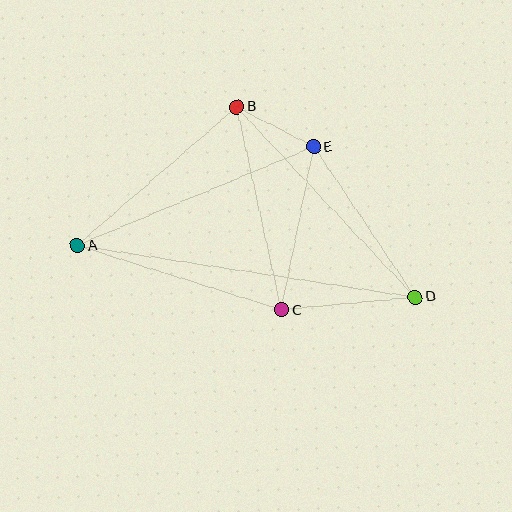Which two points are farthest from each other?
Points A and D are farthest from each other.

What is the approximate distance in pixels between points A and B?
The distance between A and B is approximately 212 pixels.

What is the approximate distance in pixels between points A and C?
The distance between A and C is approximately 214 pixels.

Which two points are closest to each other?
Points B and E are closest to each other.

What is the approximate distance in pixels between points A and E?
The distance between A and E is approximately 256 pixels.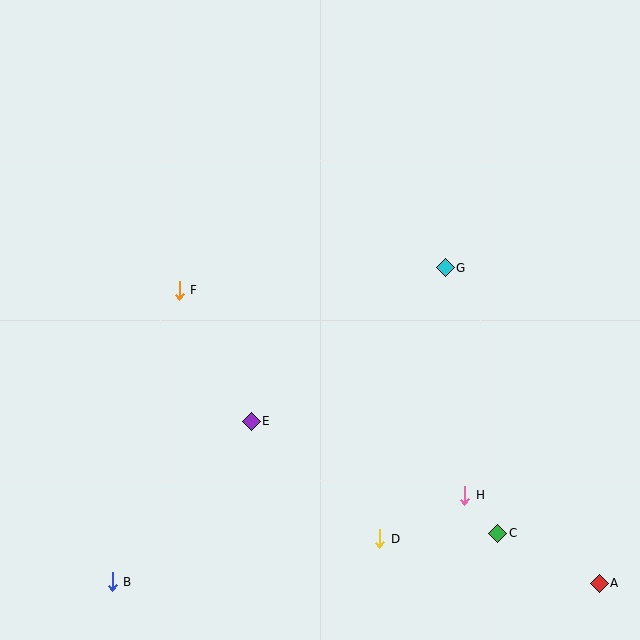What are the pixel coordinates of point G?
Point G is at (445, 268).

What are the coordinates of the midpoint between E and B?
The midpoint between E and B is at (182, 501).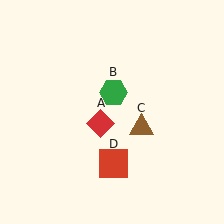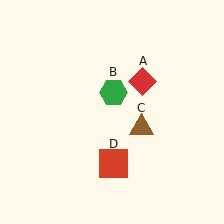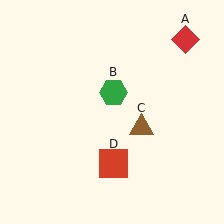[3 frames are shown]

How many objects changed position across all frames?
1 object changed position: red diamond (object A).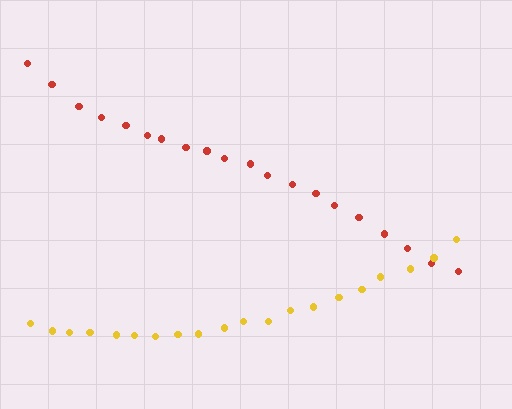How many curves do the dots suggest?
There are 2 distinct paths.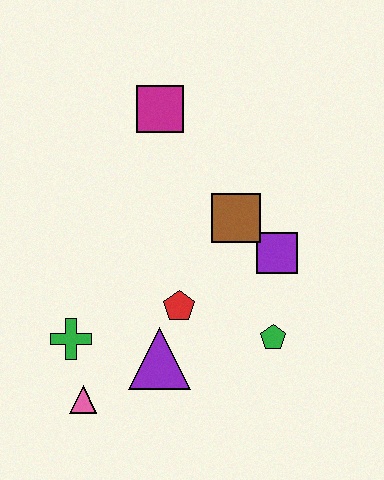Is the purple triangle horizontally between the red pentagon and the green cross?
Yes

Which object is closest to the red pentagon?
The purple triangle is closest to the red pentagon.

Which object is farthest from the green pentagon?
The magenta square is farthest from the green pentagon.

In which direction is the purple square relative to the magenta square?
The purple square is below the magenta square.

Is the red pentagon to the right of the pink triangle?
Yes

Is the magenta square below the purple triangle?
No